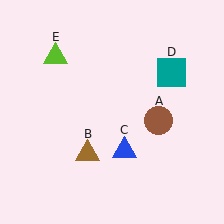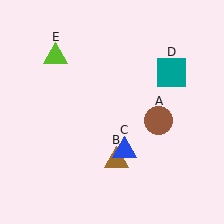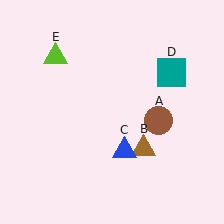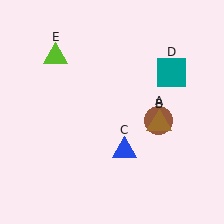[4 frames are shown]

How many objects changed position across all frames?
1 object changed position: brown triangle (object B).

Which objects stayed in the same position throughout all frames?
Brown circle (object A) and blue triangle (object C) and teal square (object D) and lime triangle (object E) remained stationary.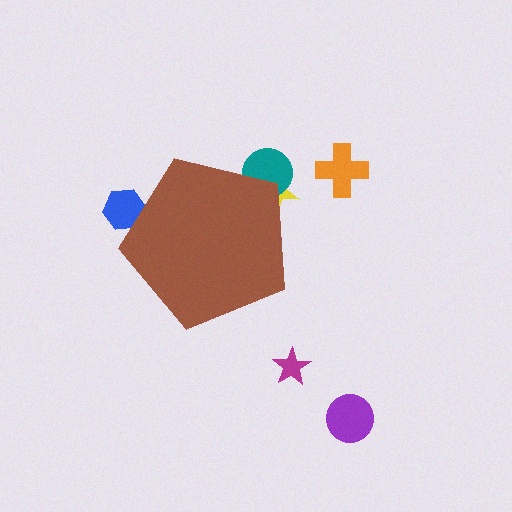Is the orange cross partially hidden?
No, the orange cross is fully visible.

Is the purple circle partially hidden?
No, the purple circle is fully visible.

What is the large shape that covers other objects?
A brown pentagon.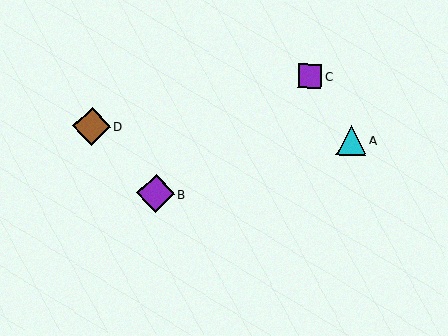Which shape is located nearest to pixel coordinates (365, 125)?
The cyan triangle (labeled A) at (351, 140) is nearest to that location.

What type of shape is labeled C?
Shape C is a purple square.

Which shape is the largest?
The purple diamond (labeled B) is the largest.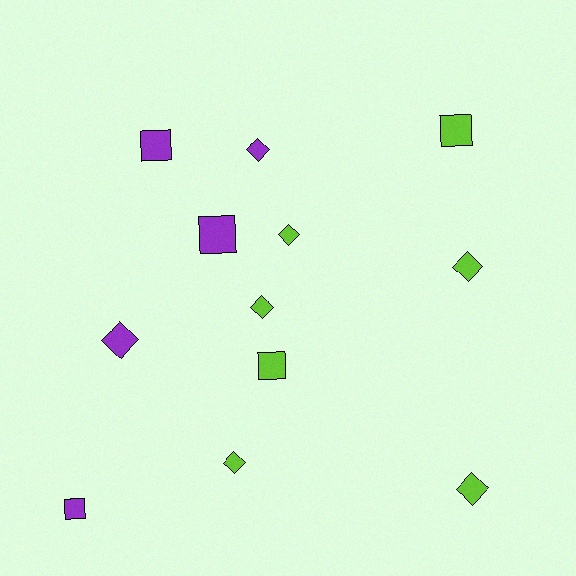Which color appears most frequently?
Lime, with 7 objects.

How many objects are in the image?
There are 12 objects.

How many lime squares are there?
There are 2 lime squares.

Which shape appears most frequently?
Diamond, with 7 objects.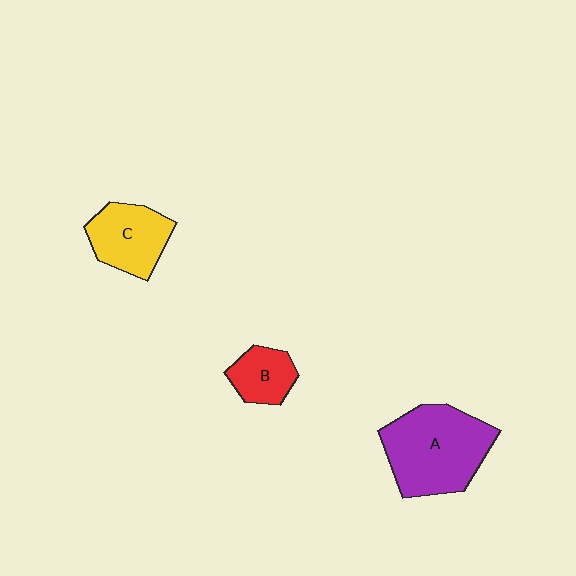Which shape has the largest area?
Shape A (purple).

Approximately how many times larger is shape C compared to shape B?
Approximately 1.5 times.